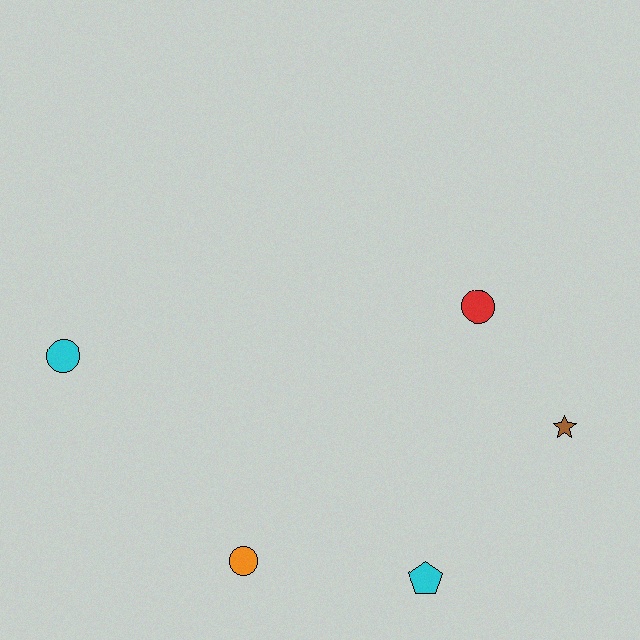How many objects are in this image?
There are 5 objects.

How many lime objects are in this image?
There are no lime objects.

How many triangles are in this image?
There are no triangles.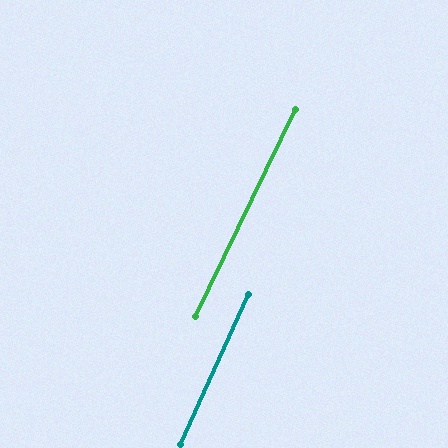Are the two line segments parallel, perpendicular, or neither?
Parallel — their directions differ by only 1.3°.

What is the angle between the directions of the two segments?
Approximately 1 degree.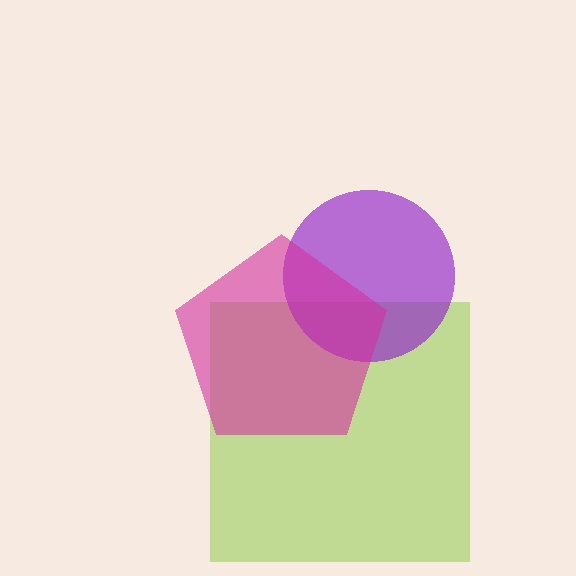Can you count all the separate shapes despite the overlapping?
Yes, there are 3 separate shapes.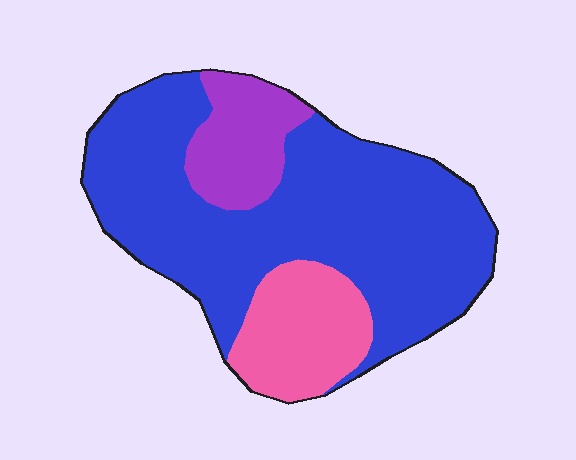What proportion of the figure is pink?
Pink takes up about one sixth (1/6) of the figure.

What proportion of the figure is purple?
Purple takes up less than a quarter of the figure.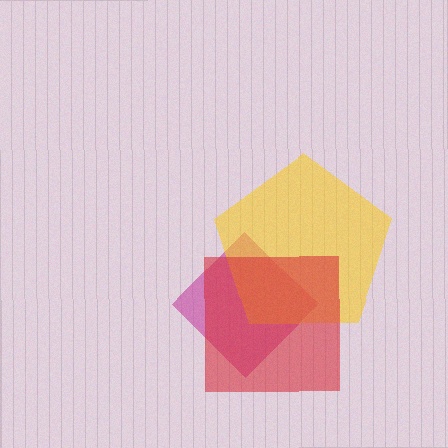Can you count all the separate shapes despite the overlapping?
Yes, there are 3 separate shapes.